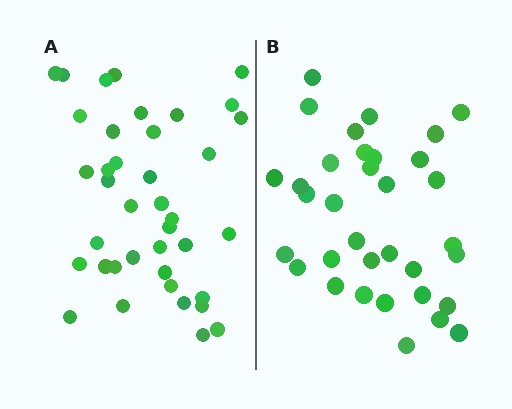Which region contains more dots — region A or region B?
Region A (the left region) has more dots.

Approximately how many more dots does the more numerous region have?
Region A has about 5 more dots than region B.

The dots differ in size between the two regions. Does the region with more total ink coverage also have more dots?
No. Region B has more total ink coverage because its dots are larger, but region A actually contains more individual dots. Total area can be misleading — the number of items is what matters here.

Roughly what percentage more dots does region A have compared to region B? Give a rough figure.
About 15% more.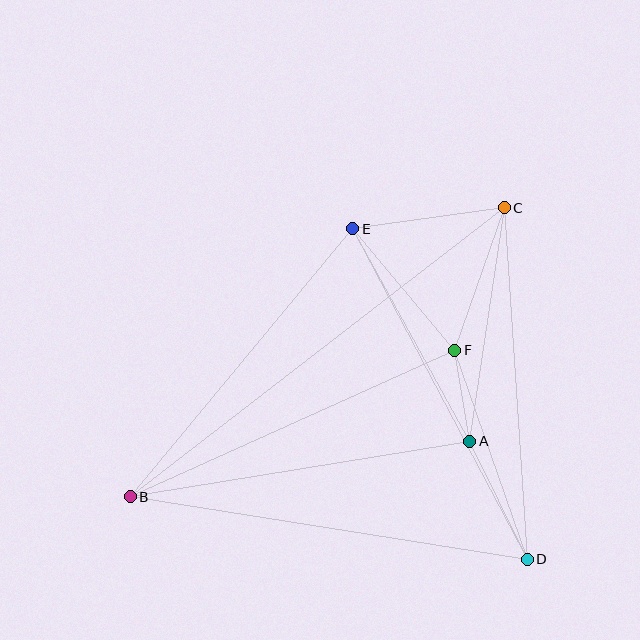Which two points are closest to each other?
Points A and F are closest to each other.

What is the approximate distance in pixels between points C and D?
The distance between C and D is approximately 352 pixels.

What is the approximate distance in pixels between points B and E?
The distance between B and E is approximately 348 pixels.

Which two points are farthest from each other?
Points B and C are farthest from each other.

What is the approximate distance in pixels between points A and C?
The distance between A and C is approximately 236 pixels.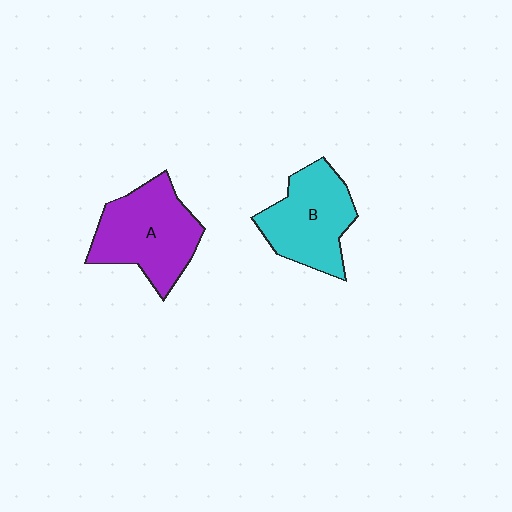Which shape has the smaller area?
Shape B (cyan).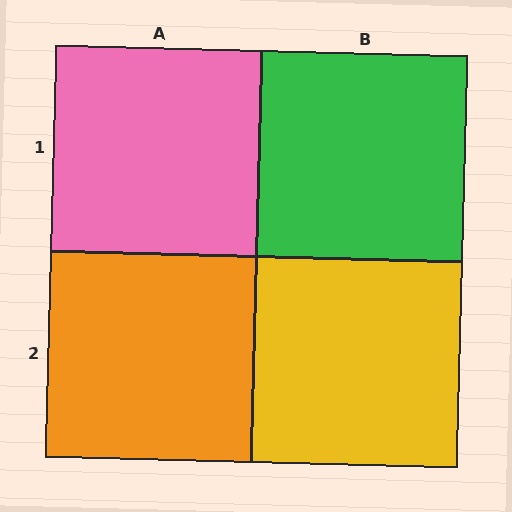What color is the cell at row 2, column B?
Yellow.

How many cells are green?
1 cell is green.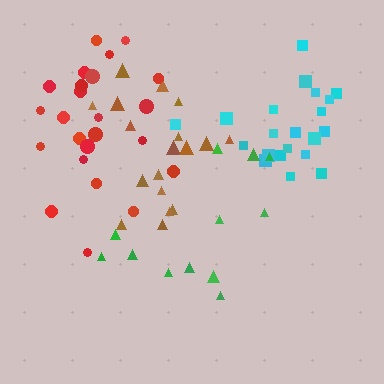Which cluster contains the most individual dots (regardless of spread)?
Red (24).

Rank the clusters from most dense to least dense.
cyan, brown, red, green.